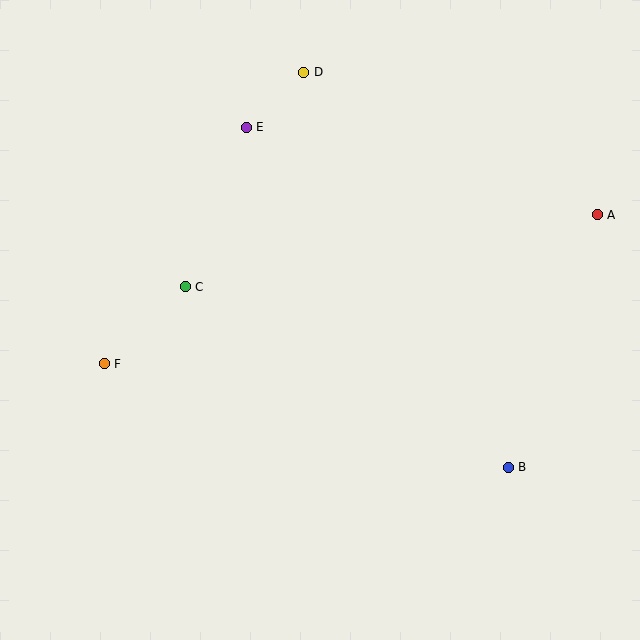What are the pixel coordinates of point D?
Point D is at (304, 72).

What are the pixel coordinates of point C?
Point C is at (185, 287).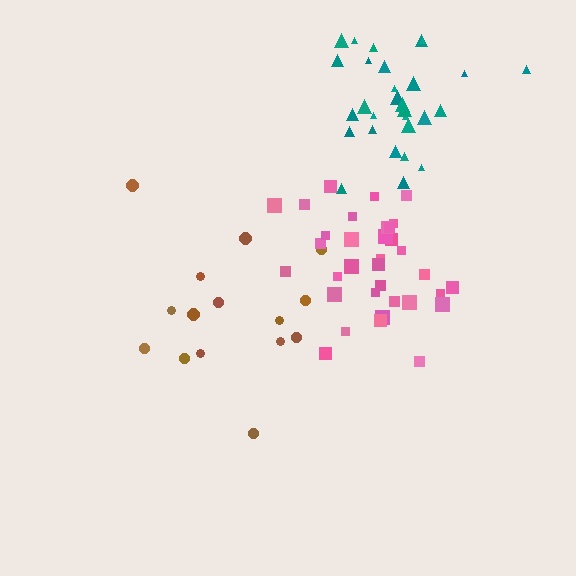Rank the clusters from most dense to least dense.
pink, teal, brown.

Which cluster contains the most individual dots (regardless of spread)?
Pink (34).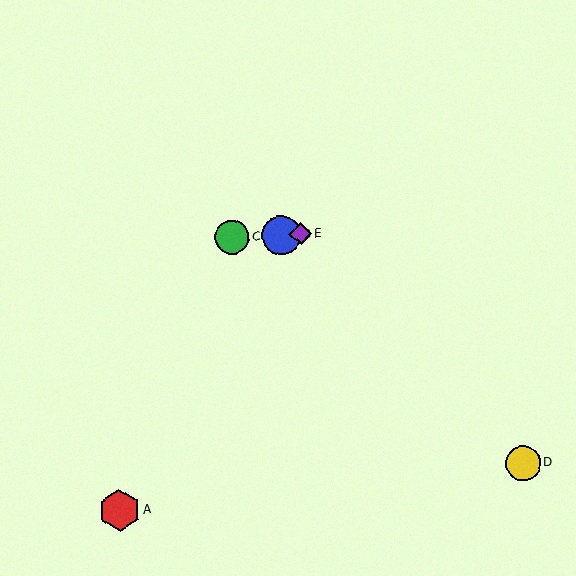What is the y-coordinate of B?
Object B is at y≈235.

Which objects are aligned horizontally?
Objects B, C, E are aligned horizontally.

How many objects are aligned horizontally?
3 objects (B, C, E) are aligned horizontally.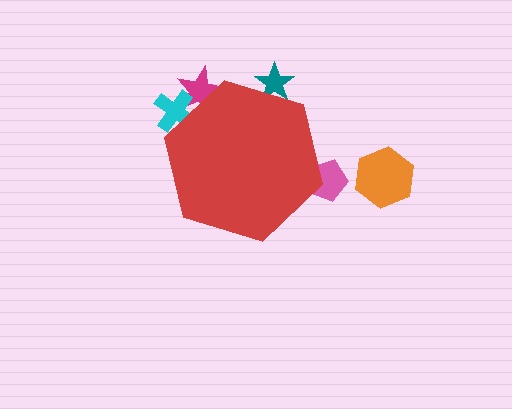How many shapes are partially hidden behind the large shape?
4 shapes are partially hidden.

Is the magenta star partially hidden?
Yes, the magenta star is partially hidden behind the red hexagon.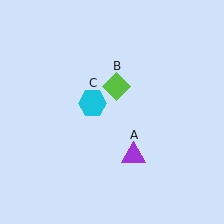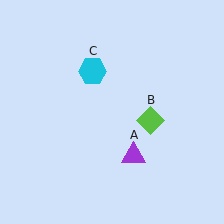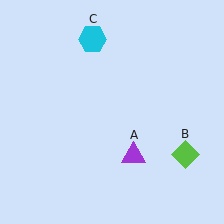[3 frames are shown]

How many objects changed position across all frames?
2 objects changed position: lime diamond (object B), cyan hexagon (object C).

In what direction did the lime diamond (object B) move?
The lime diamond (object B) moved down and to the right.